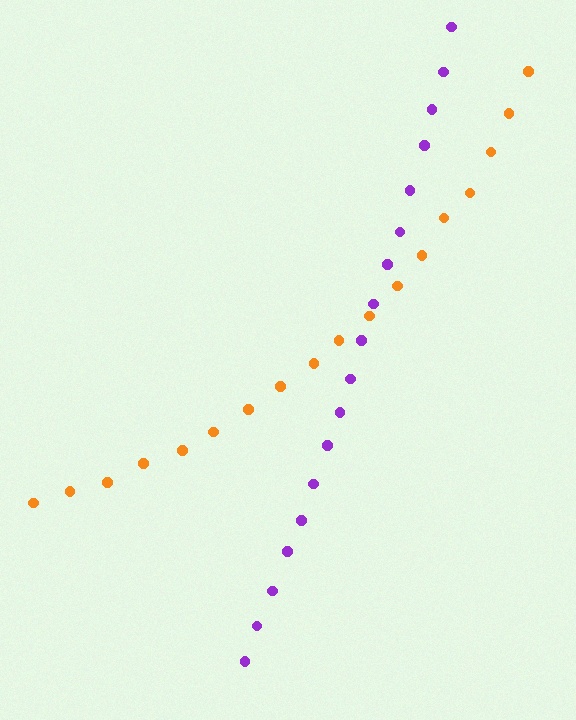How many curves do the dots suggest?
There are 2 distinct paths.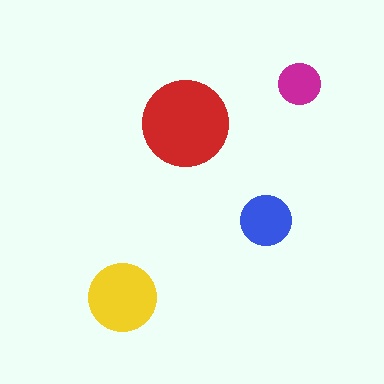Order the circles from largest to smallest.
the red one, the yellow one, the blue one, the magenta one.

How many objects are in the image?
There are 4 objects in the image.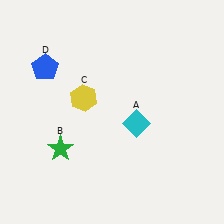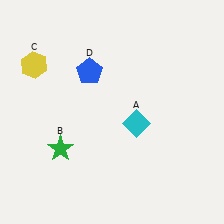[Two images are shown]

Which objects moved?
The objects that moved are: the yellow hexagon (C), the blue pentagon (D).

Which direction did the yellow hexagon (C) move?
The yellow hexagon (C) moved left.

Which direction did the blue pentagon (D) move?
The blue pentagon (D) moved right.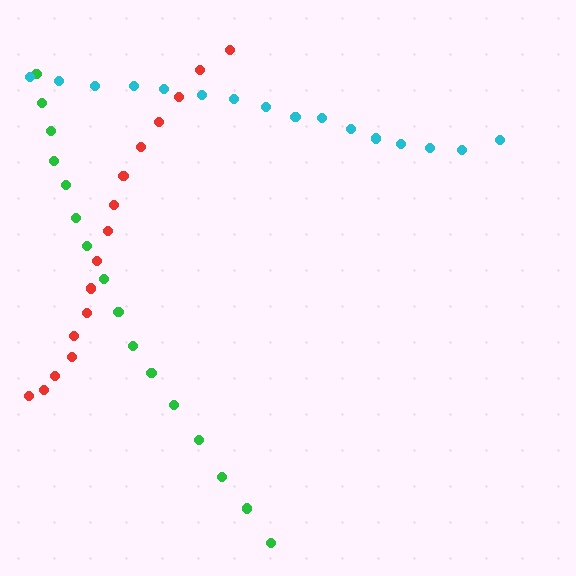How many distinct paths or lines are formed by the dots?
There are 3 distinct paths.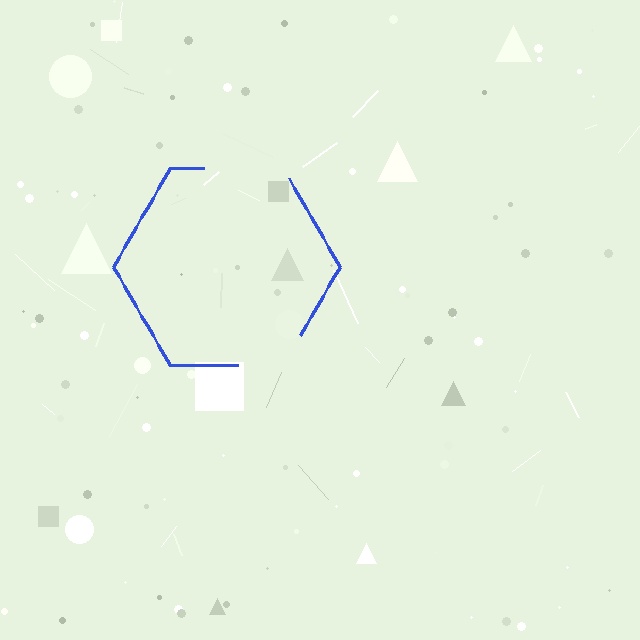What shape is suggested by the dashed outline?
The dashed outline suggests a hexagon.